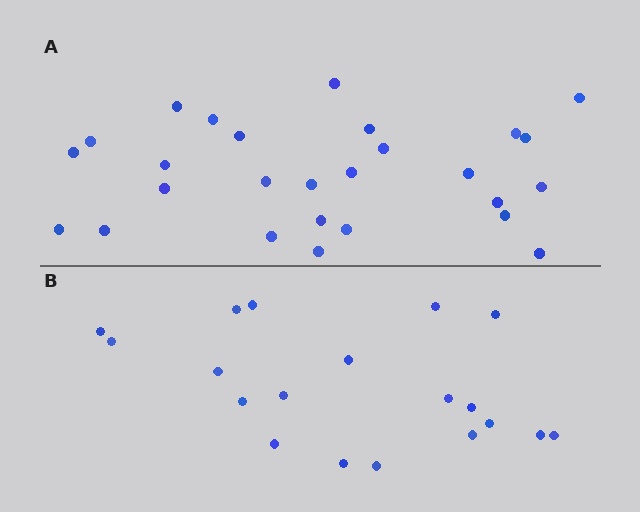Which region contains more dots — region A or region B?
Region A (the top region) has more dots.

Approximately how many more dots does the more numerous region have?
Region A has roughly 8 or so more dots than region B.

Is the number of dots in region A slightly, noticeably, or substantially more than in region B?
Region A has noticeably more, but not dramatically so. The ratio is roughly 1.4 to 1.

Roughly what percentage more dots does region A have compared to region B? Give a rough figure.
About 40% more.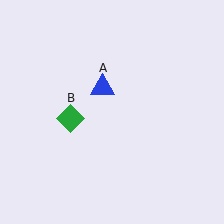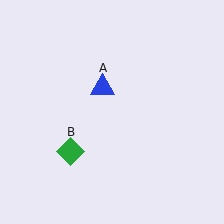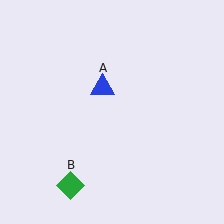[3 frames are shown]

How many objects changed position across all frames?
1 object changed position: green diamond (object B).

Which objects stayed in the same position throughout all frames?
Blue triangle (object A) remained stationary.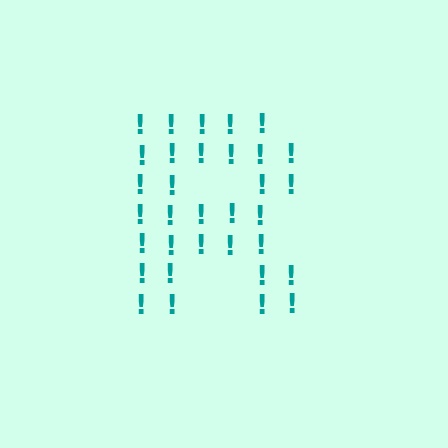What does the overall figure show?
The overall figure shows the letter R.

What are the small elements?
The small elements are exclamation marks.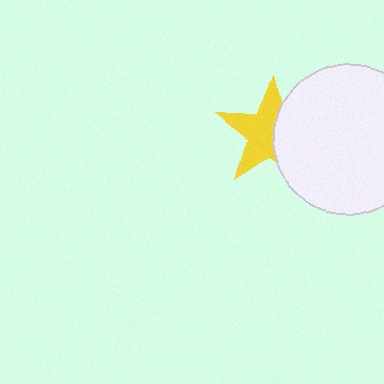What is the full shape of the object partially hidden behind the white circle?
The partially hidden object is a yellow star.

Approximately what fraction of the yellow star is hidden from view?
Roughly 41% of the yellow star is hidden behind the white circle.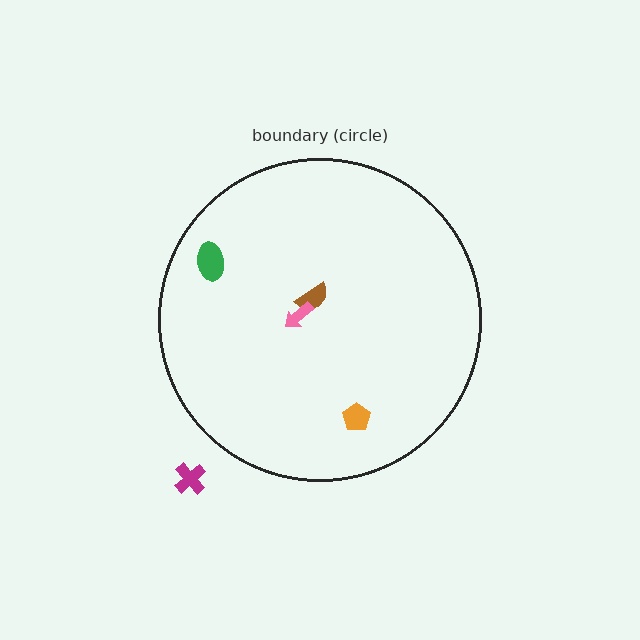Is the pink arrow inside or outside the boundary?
Inside.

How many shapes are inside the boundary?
4 inside, 1 outside.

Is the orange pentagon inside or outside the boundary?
Inside.